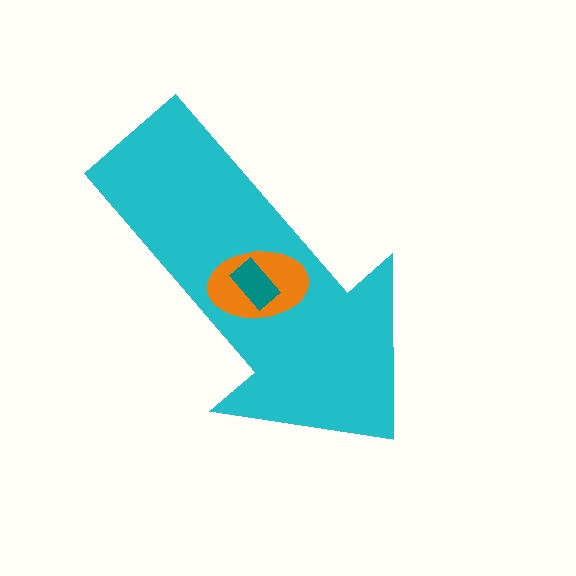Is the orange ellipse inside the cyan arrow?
Yes.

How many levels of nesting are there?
3.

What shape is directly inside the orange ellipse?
The teal rectangle.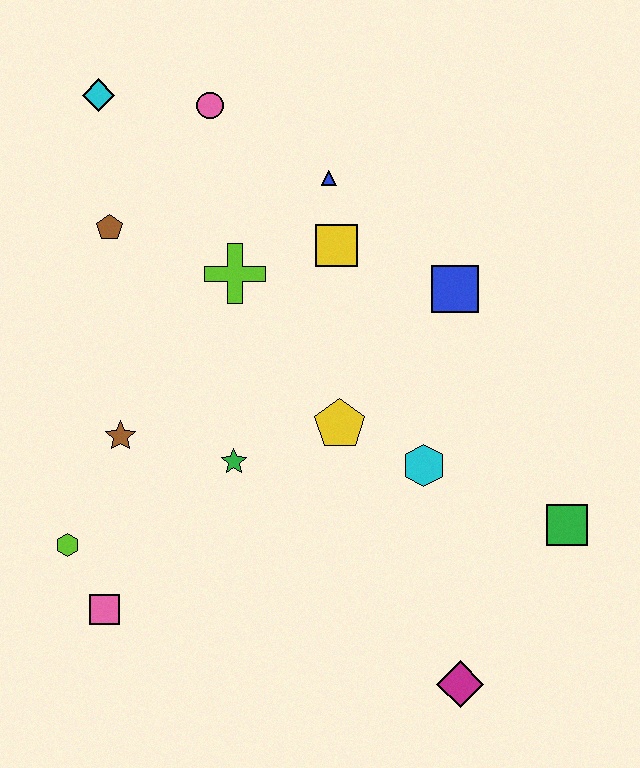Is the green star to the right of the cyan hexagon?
No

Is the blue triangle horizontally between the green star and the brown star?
No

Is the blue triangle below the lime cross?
No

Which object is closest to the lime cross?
The yellow square is closest to the lime cross.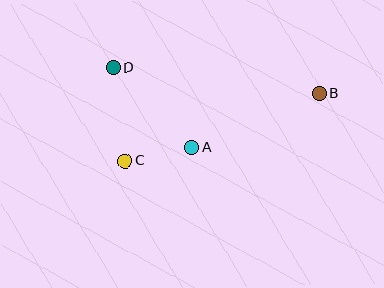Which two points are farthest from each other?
Points B and D are farthest from each other.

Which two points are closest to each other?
Points A and C are closest to each other.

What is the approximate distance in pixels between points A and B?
The distance between A and B is approximately 138 pixels.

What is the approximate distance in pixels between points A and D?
The distance between A and D is approximately 112 pixels.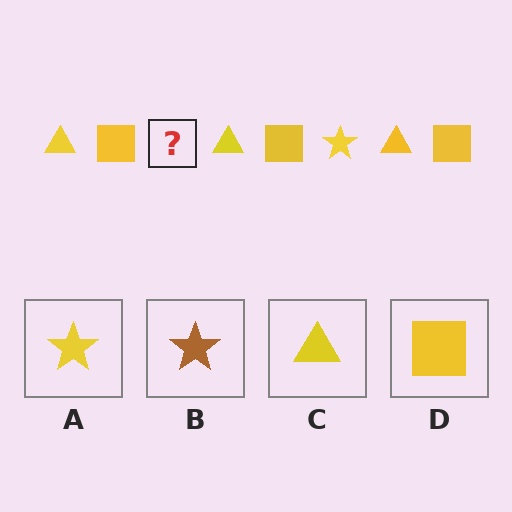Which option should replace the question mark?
Option A.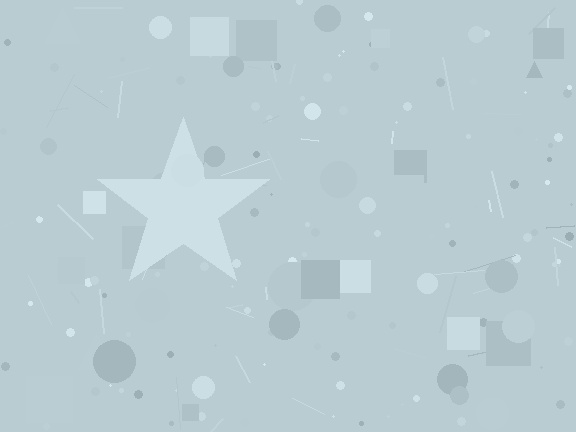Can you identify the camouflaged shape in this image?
The camouflaged shape is a star.